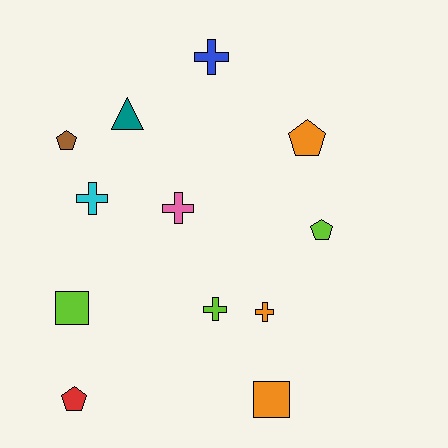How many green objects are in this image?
There are no green objects.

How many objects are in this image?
There are 12 objects.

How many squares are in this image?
There are 2 squares.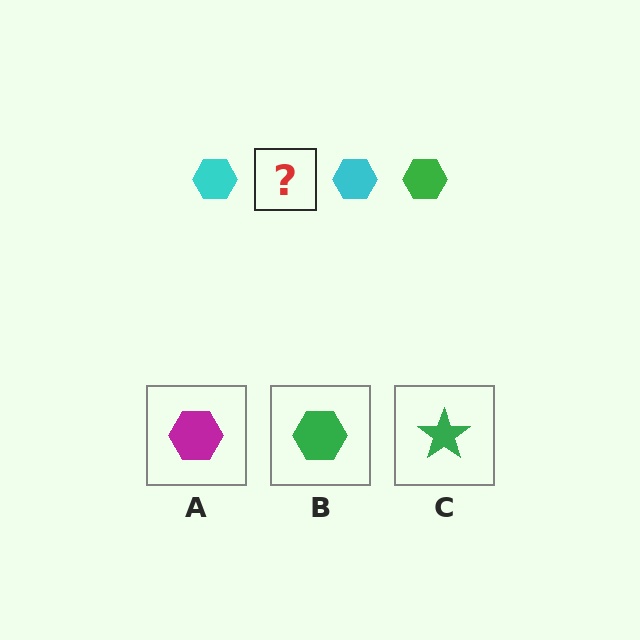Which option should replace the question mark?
Option B.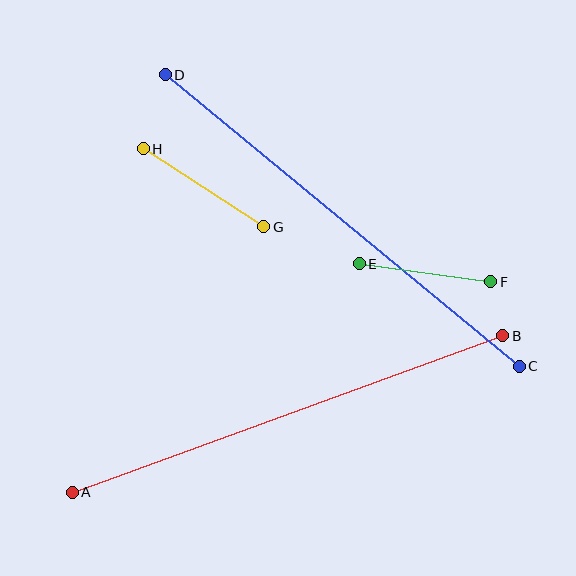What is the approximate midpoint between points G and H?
The midpoint is at approximately (204, 188) pixels.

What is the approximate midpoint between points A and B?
The midpoint is at approximately (288, 414) pixels.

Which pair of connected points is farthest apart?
Points C and D are farthest apart.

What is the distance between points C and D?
The distance is approximately 459 pixels.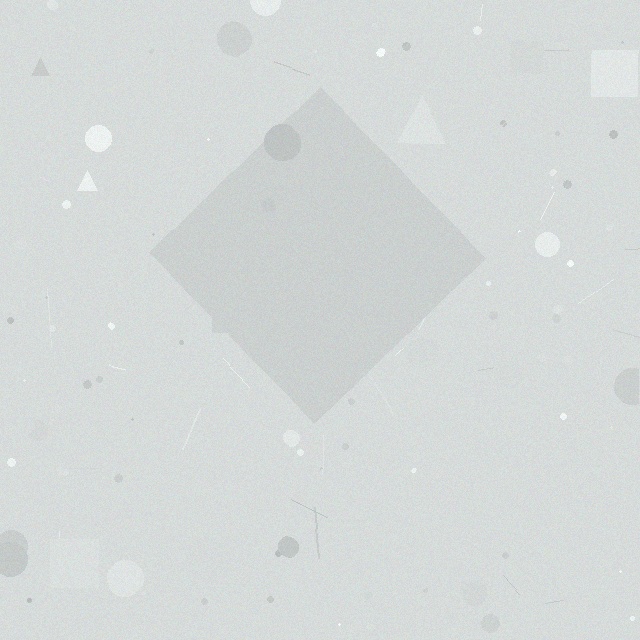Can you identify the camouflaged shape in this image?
The camouflaged shape is a diamond.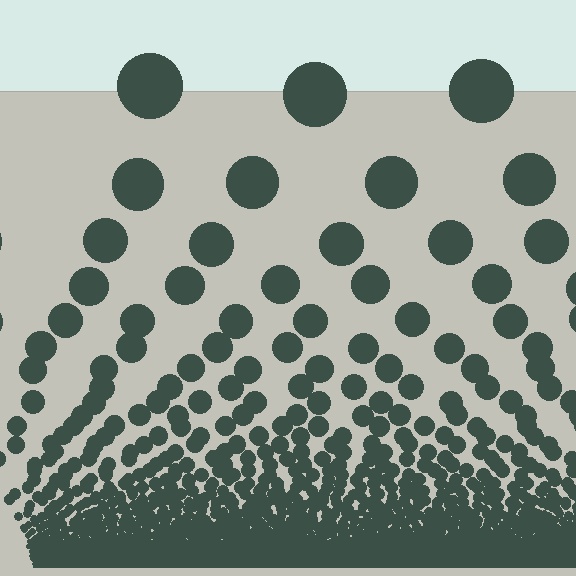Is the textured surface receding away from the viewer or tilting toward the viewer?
The surface appears to tilt toward the viewer. Texture elements get larger and sparser toward the top.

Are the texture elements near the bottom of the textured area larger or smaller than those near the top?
Smaller. The gradient is inverted — elements near the bottom are smaller and denser.